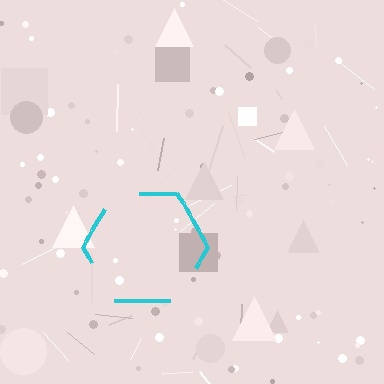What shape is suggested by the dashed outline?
The dashed outline suggests a hexagon.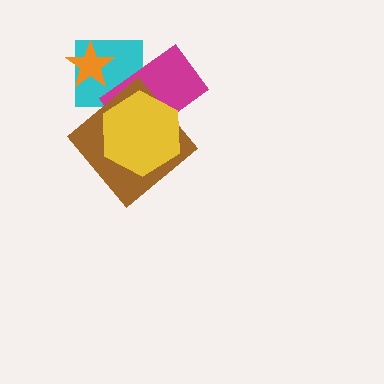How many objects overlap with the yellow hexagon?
3 objects overlap with the yellow hexagon.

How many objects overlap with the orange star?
1 object overlaps with the orange star.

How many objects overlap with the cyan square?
3 objects overlap with the cyan square.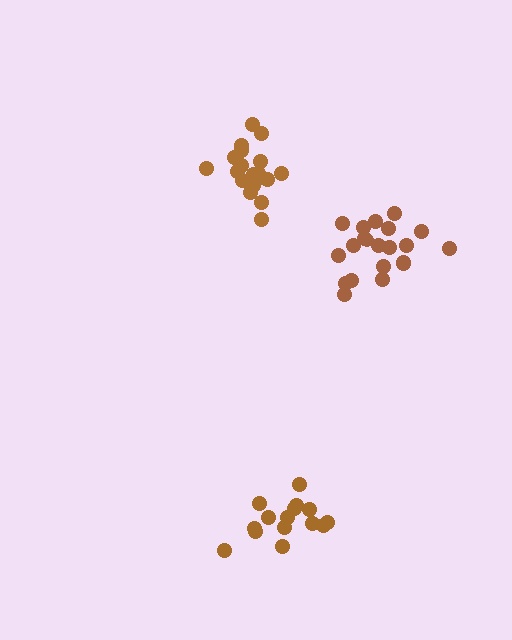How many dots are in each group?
Group 1: 15 dots, Group 2: 19 dots, Group 3: 21 dots (55 total).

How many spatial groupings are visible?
There are 3 spatial groupings.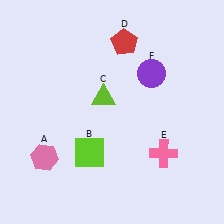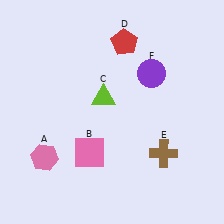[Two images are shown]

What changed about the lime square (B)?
In Image 1, B is lime. In Image 2, it changed to pink.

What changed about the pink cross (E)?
In Image 1, E is pink. In Image 2, it changed to brown.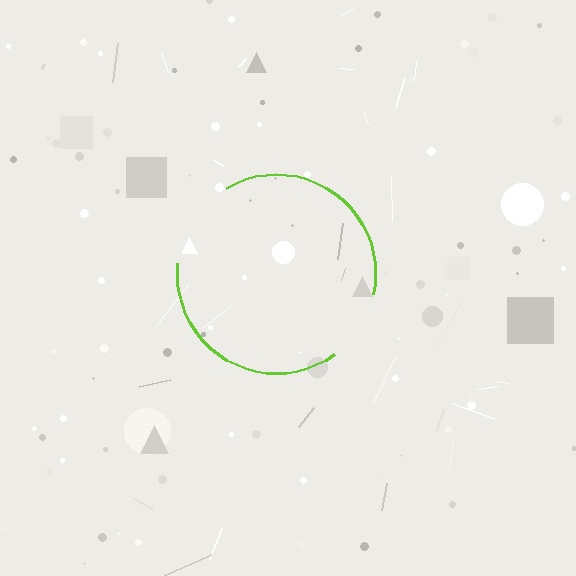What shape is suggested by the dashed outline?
The dashed outline suggests a circle.